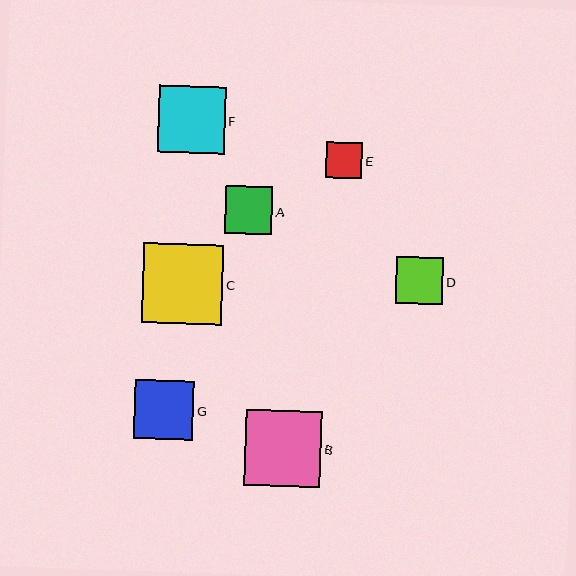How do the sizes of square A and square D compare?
Square A and square D are approximately the same size.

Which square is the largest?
Square C is the largest with a size of approximately 80 pixels.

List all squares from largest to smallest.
From largest to smallest: C, B, F, G, A, D, E.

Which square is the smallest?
Square E is the smallest with a size of approximately 36 pixels.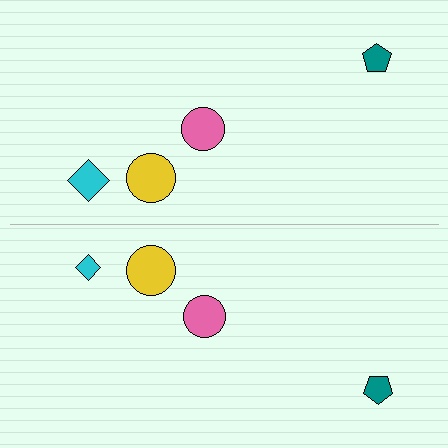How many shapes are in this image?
There are 8 shapes in this image.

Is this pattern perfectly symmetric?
No, the pattern is not perfectly symmetric. The cyan diamond on the bottom side has a different size than its mirror counterpart.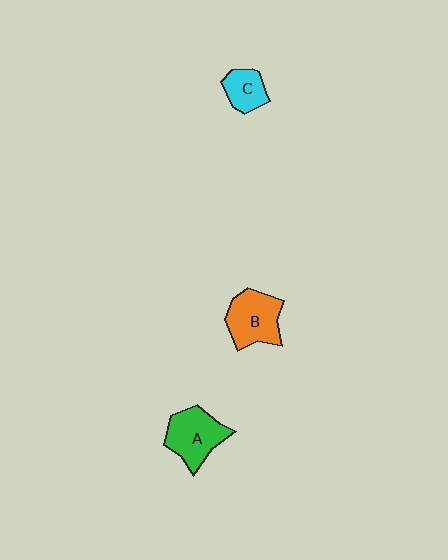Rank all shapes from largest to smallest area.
From largest to smallest: A (green), B (orange), C (cyan).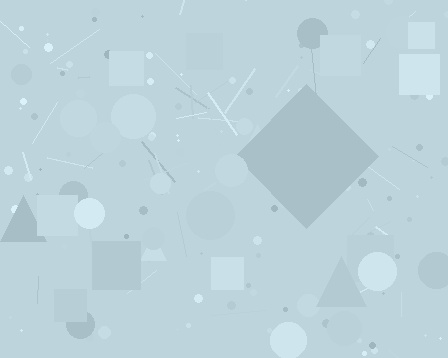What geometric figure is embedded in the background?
A diamond is embedded in the background.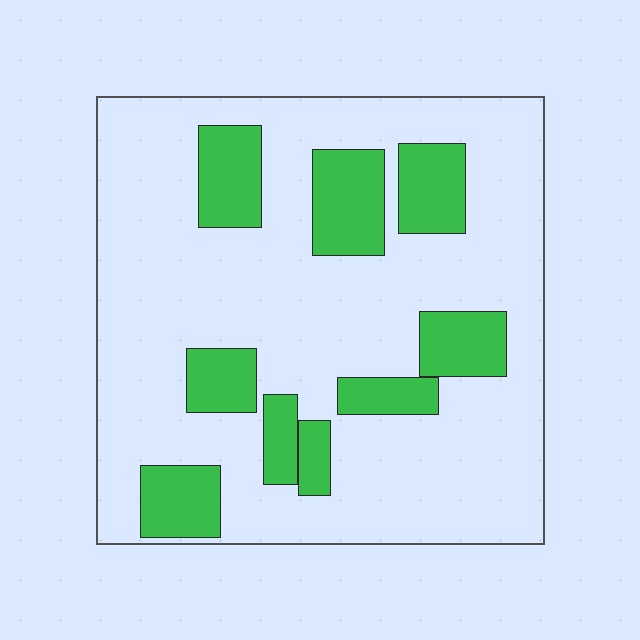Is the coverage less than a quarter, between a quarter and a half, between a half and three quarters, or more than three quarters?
Less than a quarter.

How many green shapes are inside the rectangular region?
9.